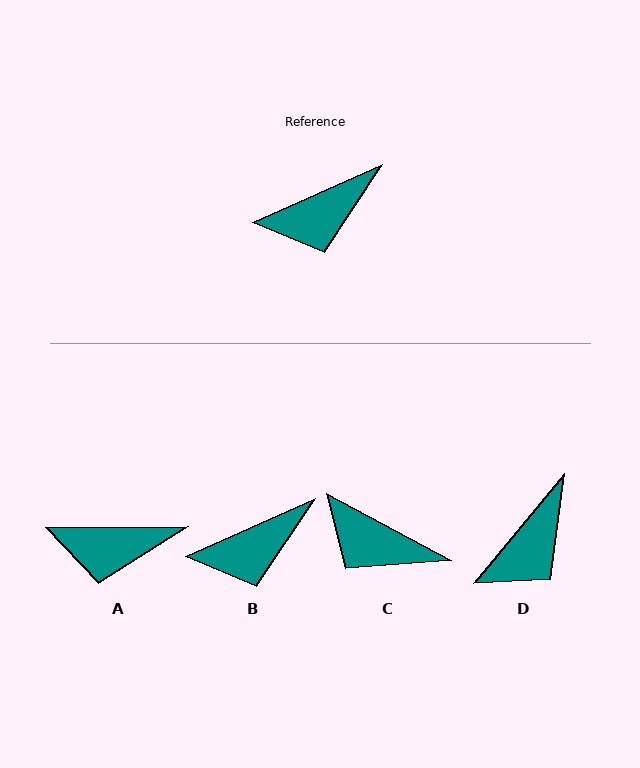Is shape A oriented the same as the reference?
No, it is off by about 24 degrees.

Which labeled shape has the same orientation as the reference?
B.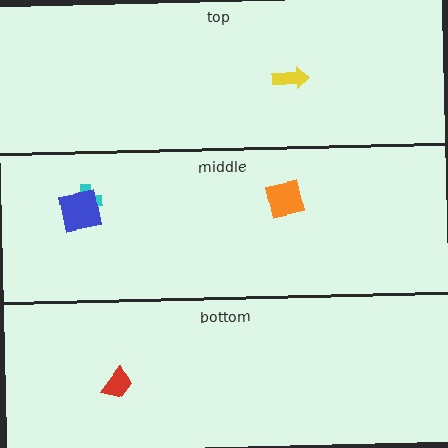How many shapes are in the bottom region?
1.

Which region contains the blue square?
The middle region.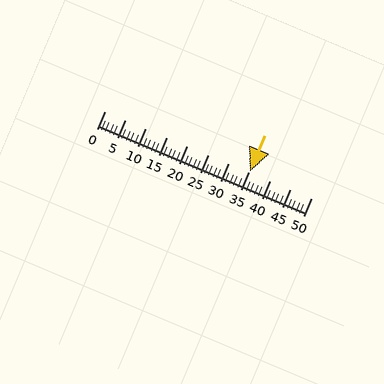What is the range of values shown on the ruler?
The ruler shows values from 0 to 50.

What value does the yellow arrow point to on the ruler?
The yellow arrow points to approximately 35.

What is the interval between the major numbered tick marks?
The major tick marks are spaced 5 units apart.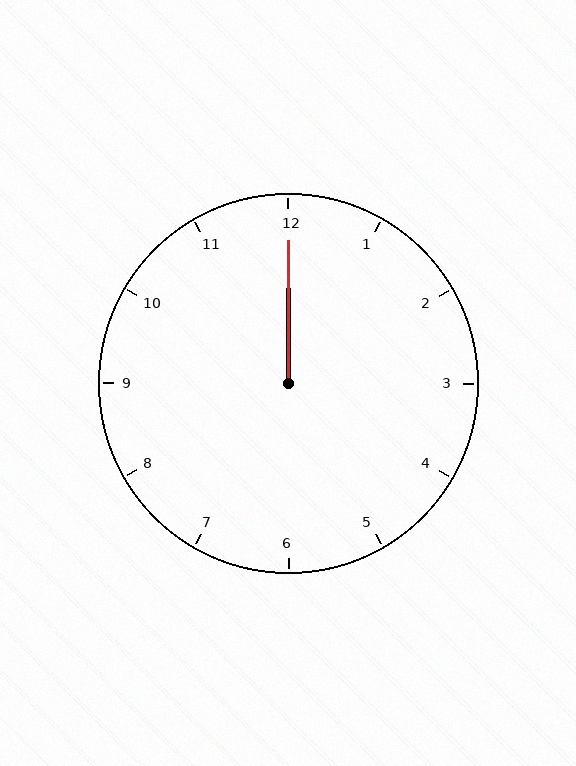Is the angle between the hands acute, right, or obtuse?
It is acute.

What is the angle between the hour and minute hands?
Approximately 0 degrees.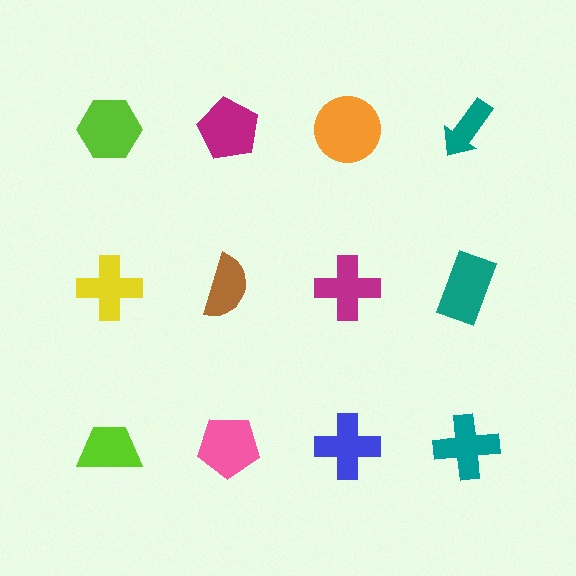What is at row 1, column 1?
A lime hexagon.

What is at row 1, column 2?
A magenta pentagon.